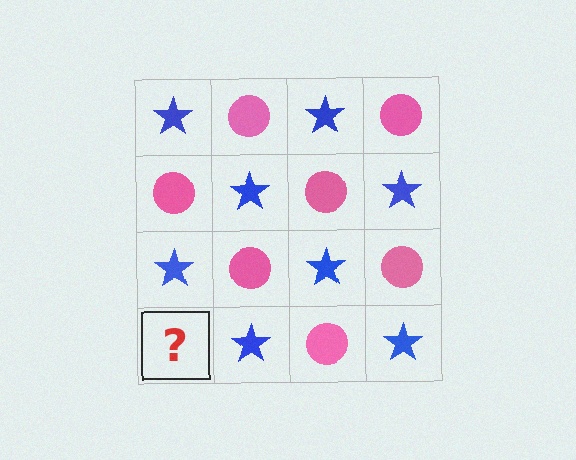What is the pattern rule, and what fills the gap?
The rule is that it alternates blue star and pink circle in a checkerboard pattern. The gap should be filled with a pink circle.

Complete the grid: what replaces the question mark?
The question mark should be replaced with a pink circle.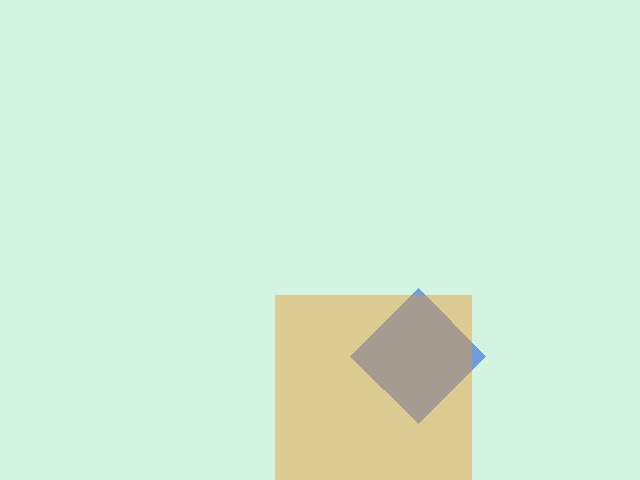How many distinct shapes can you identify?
There are 2 distinct shapes: a blue diamond, an orange square.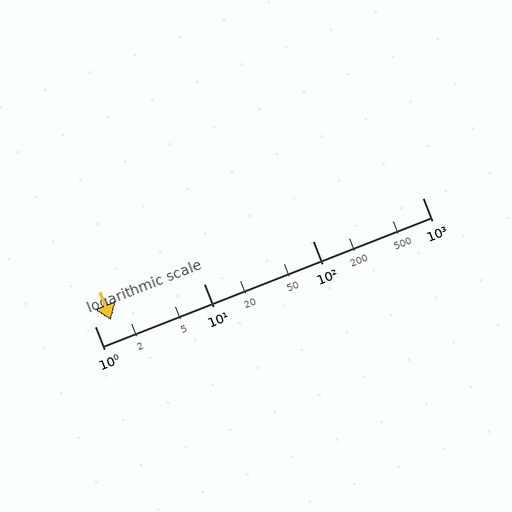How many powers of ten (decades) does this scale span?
The scale spans 3 decades, from 1 to 1000.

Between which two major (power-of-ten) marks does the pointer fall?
The pointer is between 1 and 10.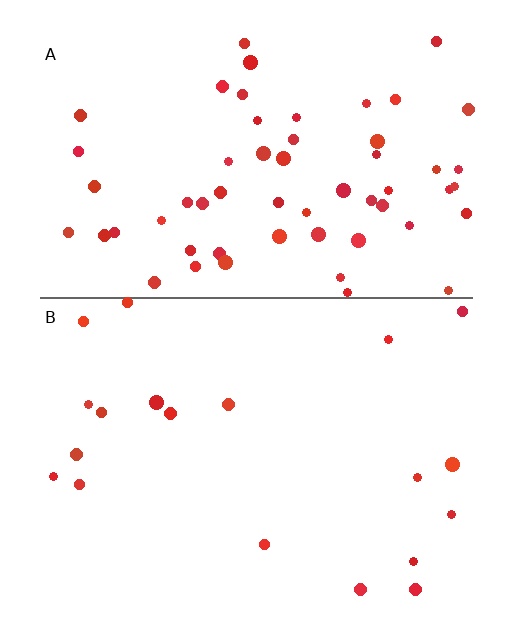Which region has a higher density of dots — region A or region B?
A (the top).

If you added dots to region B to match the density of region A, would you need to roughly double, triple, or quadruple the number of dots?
Approximately triple.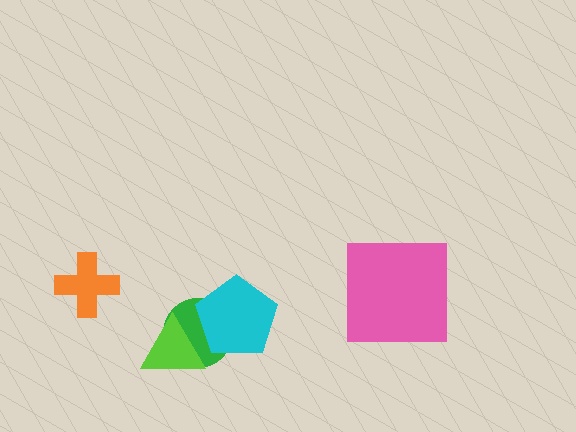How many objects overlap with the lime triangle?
2 objects overlap with the lime triangle.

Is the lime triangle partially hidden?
Yes, it is partially covered by another shape.